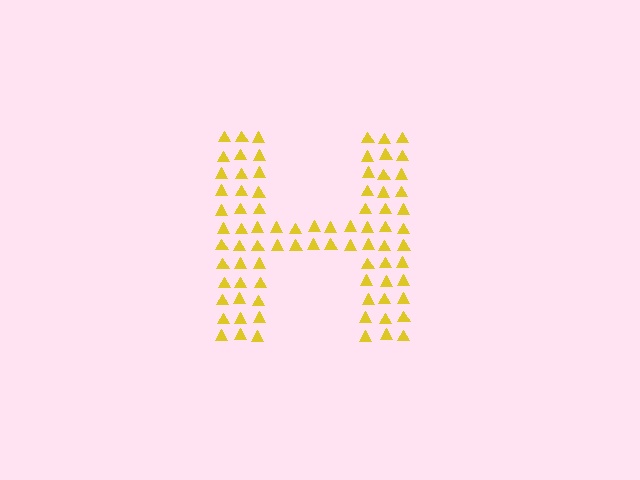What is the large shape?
The large shape is the letter H.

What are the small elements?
The small elements are triangles.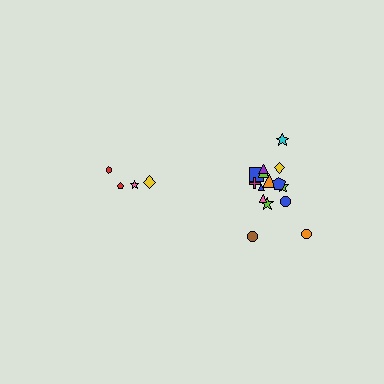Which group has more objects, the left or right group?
The right group.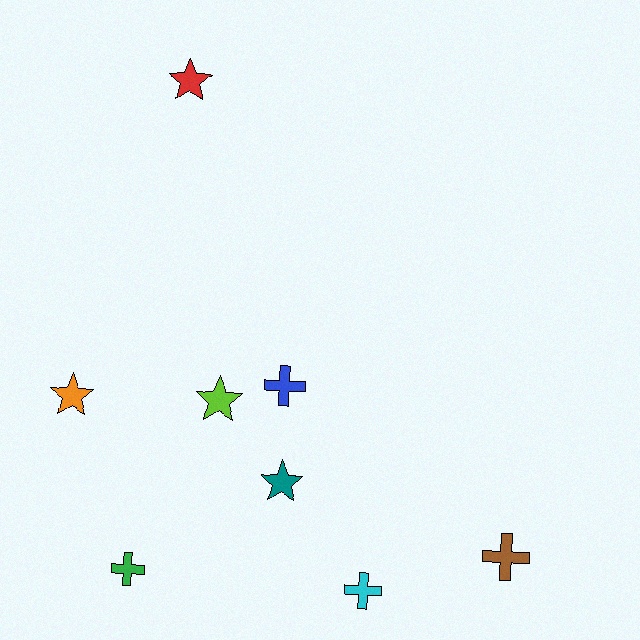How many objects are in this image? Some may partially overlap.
There are 8 objects.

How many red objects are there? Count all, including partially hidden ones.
There is 1 red object.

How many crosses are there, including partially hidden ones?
There are 4 crosses.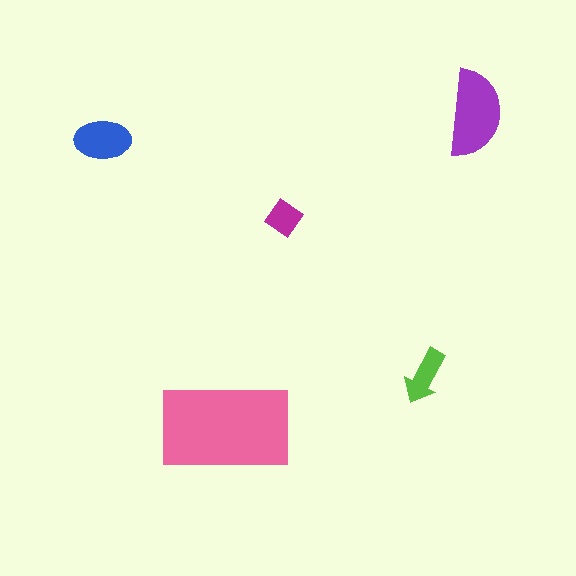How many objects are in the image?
There are 5 objects in the image.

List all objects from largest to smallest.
The pink rectangle, the purple semicircle, the blue ellipse, the lime arrow, the magenta diamond.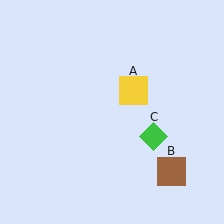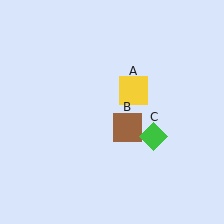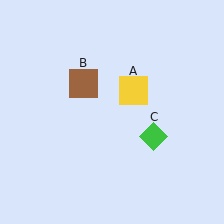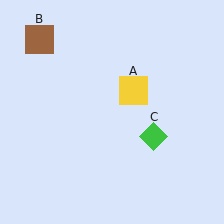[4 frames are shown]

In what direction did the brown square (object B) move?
The brown square (object B) moved up and to the left.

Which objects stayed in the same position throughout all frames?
Yellow square (object A) and green diamond (object C) remained stationary.